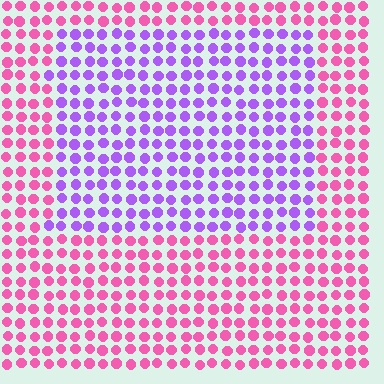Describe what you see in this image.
The image is filled with small pink elements in a uniform arrangement. A rectangle-shaped region is visible where the elements are tinted to a slightly different hue, forming a subtle color boundary.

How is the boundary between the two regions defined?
The boundary is defined purely by a slight shift in hue (about 54 degrees). Spacing, size, and orientation are identical on both sides.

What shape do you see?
I see a rectangle.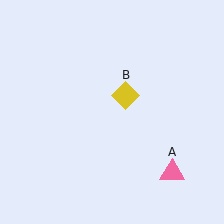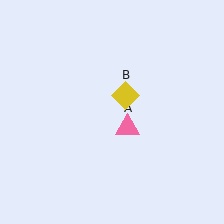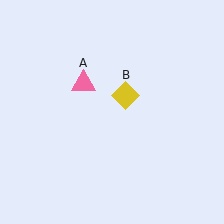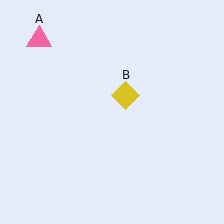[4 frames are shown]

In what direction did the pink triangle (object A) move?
The pink triangle (object A) moved up and to the left.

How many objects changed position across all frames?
1 object changed position: pink triangle (object A).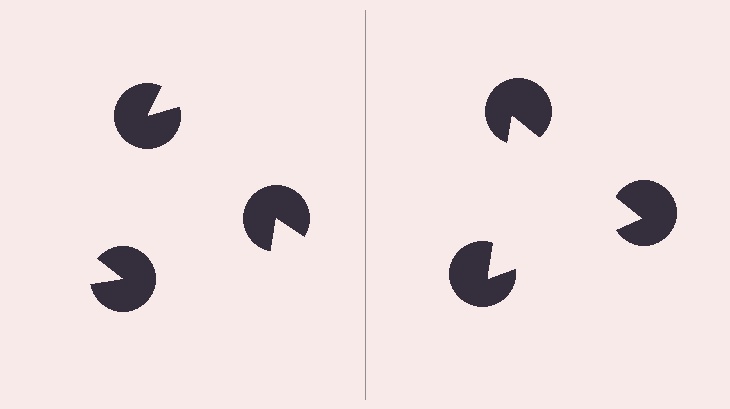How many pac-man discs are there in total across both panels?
6 — 3 on each side.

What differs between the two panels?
The pac-man discs are positioned identically on both sides; only the wedge orientations differ. On the right they align to a triangle; on the left they are misaligned.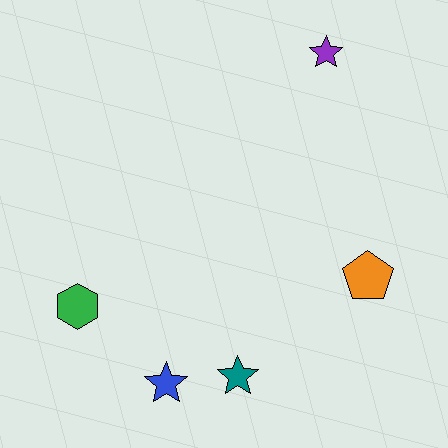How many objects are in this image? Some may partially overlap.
There are 5 objects.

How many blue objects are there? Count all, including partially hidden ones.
There is 1 blue object.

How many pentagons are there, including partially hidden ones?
There is 1 pentagon.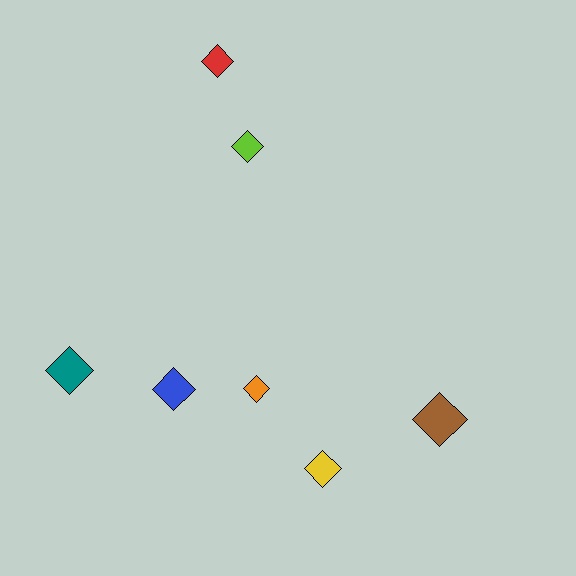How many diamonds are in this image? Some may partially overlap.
There are 7 diamonds.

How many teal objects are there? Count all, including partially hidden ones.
There is 1 teal object.